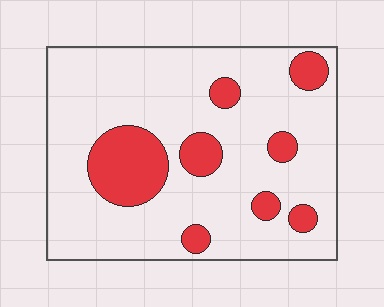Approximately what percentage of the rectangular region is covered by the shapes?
Approximately 20%.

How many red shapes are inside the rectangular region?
8.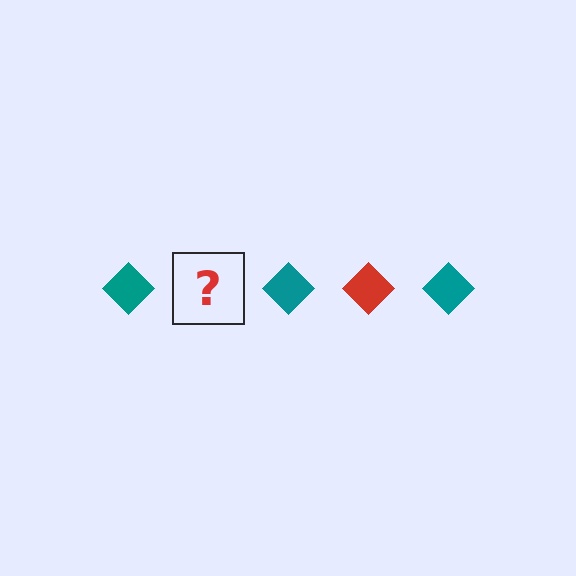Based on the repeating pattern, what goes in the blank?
The blank should be a red diamond.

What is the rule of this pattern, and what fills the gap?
The rule is that the pattern cycles through teal, red diamonds. The gap should be filled with a red diamond.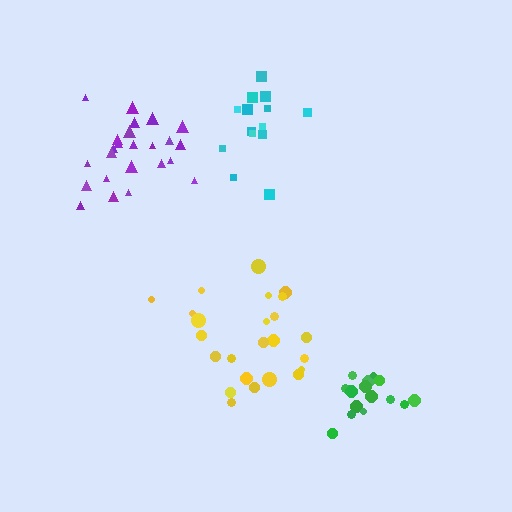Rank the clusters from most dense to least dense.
green, cyan, purple, yellow.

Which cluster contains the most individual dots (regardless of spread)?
Purple (25).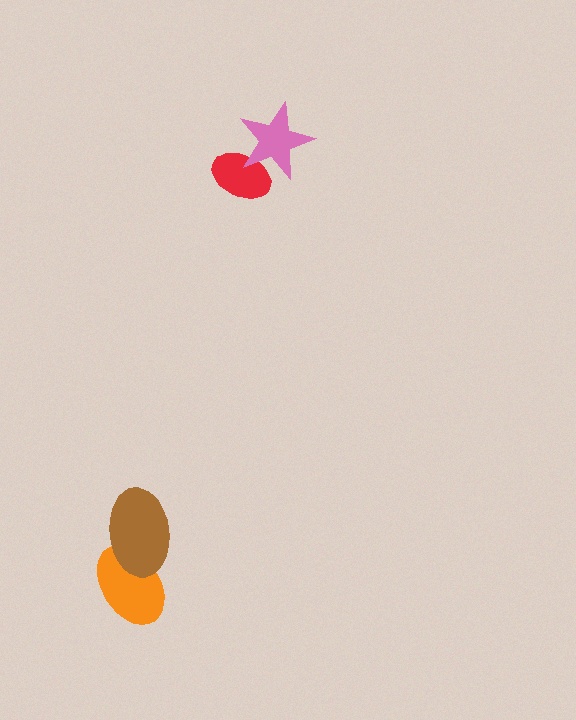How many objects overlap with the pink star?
1 object overlaps with the pink star.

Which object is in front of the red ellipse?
The pink star is in front of the red ellipse.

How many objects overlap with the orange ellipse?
1 object overlaps with the orange ellipse.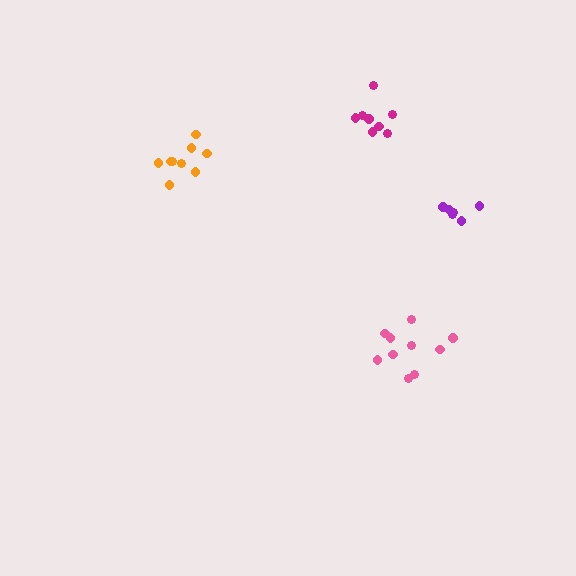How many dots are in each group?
Group 1: 8 dots, Group 2: 10 dots, Group 3: 9 dots, Group 4: 6 dots (33 total).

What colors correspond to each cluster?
The clusters are colored: magenta, pink, orange, purple.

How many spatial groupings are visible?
There are 4 spatial groupings.